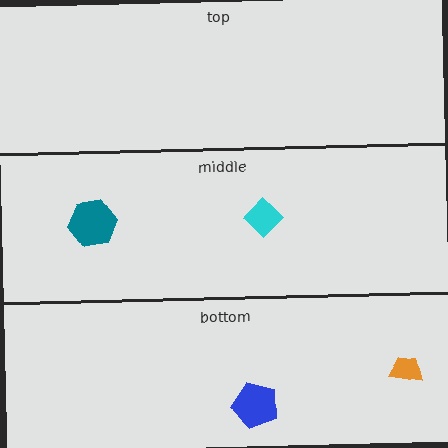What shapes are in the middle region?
The cyan diamond, the teal hexagon.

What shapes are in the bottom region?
The blue pentagon, the orange trapezoid.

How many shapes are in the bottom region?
2.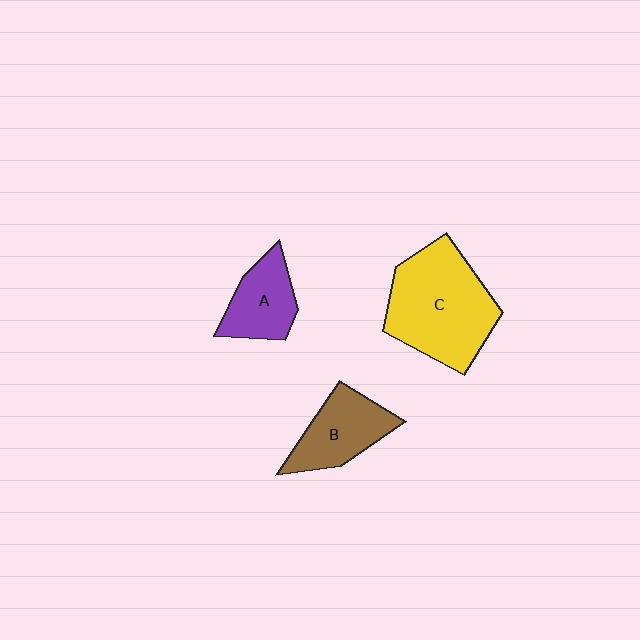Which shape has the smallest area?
Shape A (purple).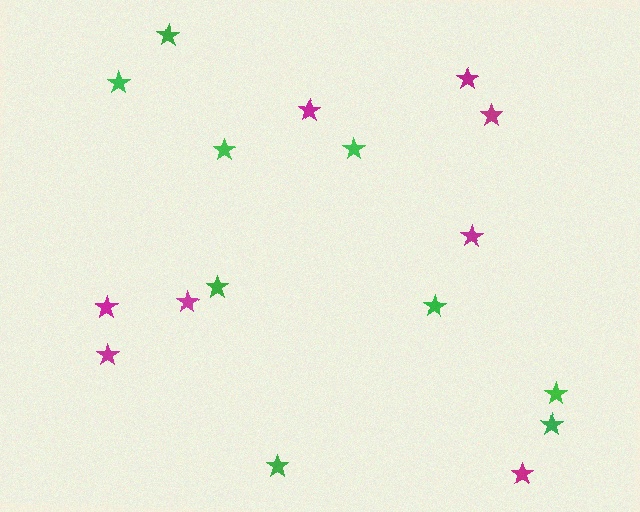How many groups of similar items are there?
There are 2 groups: one group of green stars (9) and one group of magenta stars (8).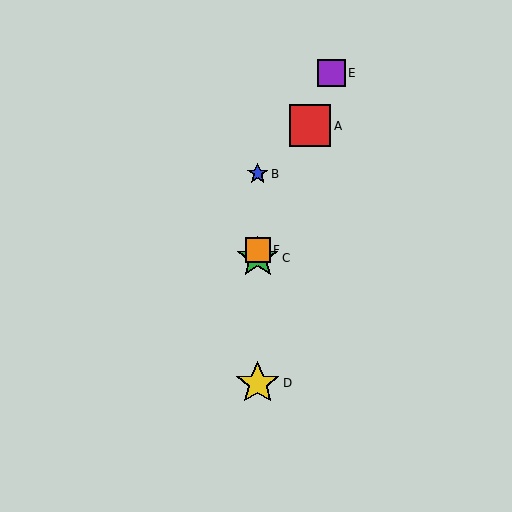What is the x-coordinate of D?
Object D is at x≈258.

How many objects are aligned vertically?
4 objects (B, C, D, F) are aligned vertically.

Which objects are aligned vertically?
Objects B, C, D, F are aligned vertically.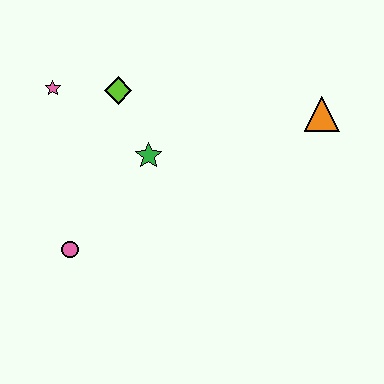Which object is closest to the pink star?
The lime diamond is closest to the pink star.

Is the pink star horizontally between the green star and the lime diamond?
No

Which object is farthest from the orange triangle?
The pink circle is farthest from the orange triangle.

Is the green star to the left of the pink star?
No